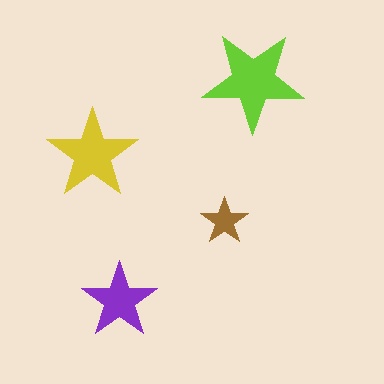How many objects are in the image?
There are 4 objects in the image.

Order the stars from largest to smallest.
the lime one, the yellow one, the purple one, the brown one.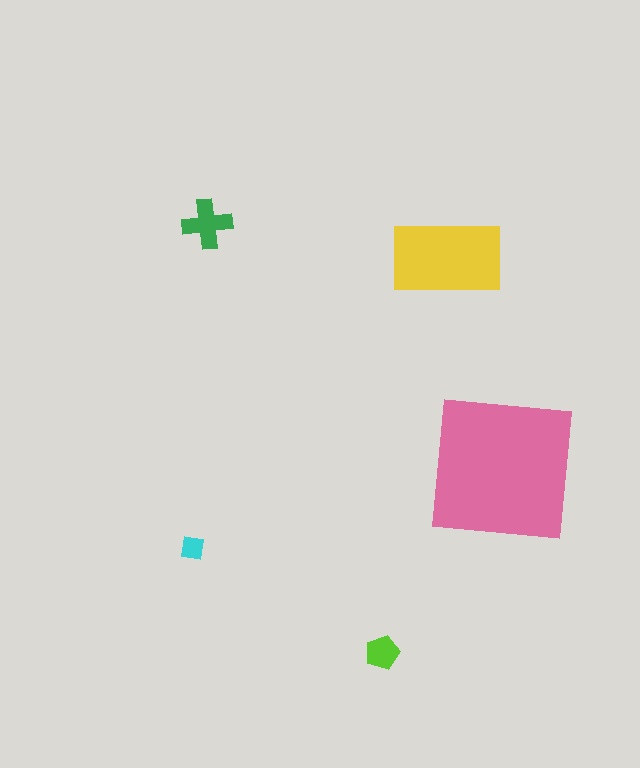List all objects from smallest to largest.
The cyan square, the lime pentagon, the green cross, the yellow rectangle, the pink square.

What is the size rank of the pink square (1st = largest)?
1st.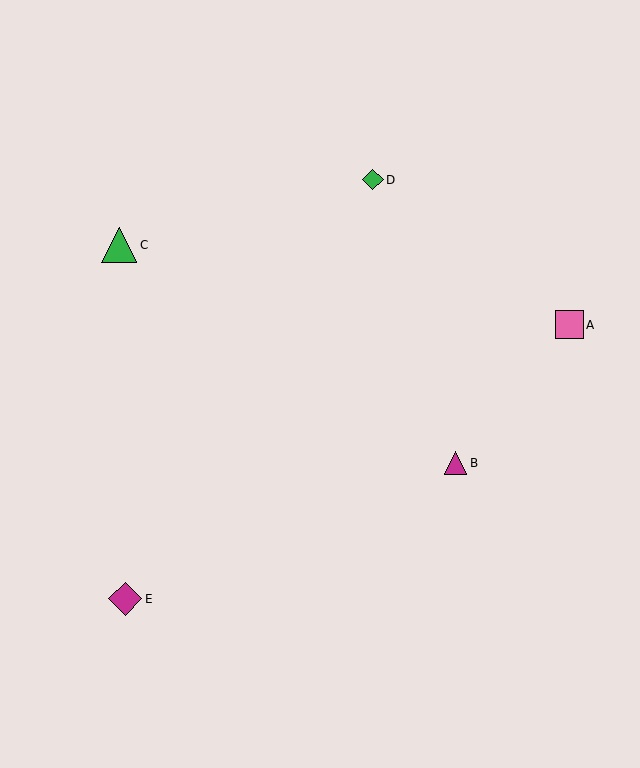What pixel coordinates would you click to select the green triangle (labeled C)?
Click at (119, 245) to select the green triangle C.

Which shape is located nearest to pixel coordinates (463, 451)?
The magenta triangle (labeled B) at (456, 463) is nearest to that location.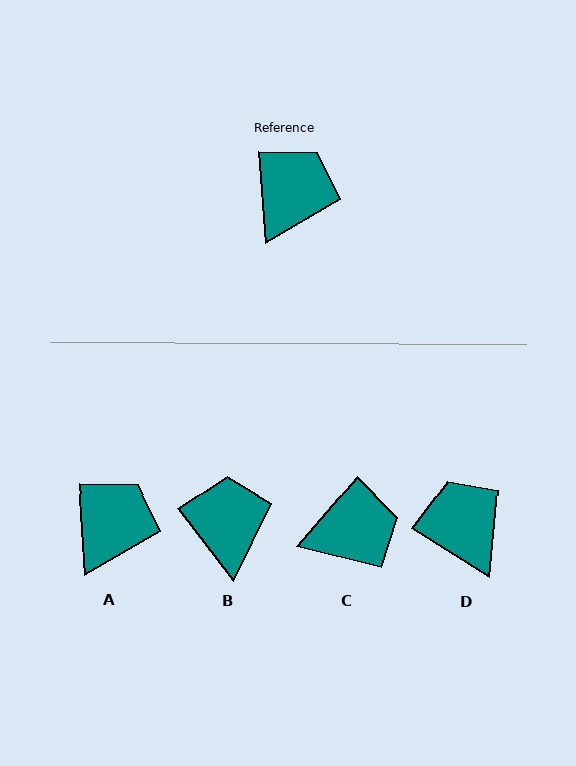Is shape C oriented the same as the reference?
No, it is off by about 44 degrees.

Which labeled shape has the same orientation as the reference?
A.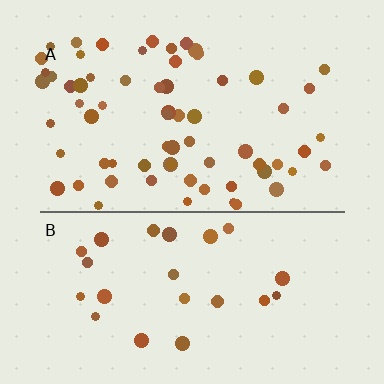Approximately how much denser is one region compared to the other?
Approximately 2.7× — region A over region B.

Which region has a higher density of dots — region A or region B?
A (the top).